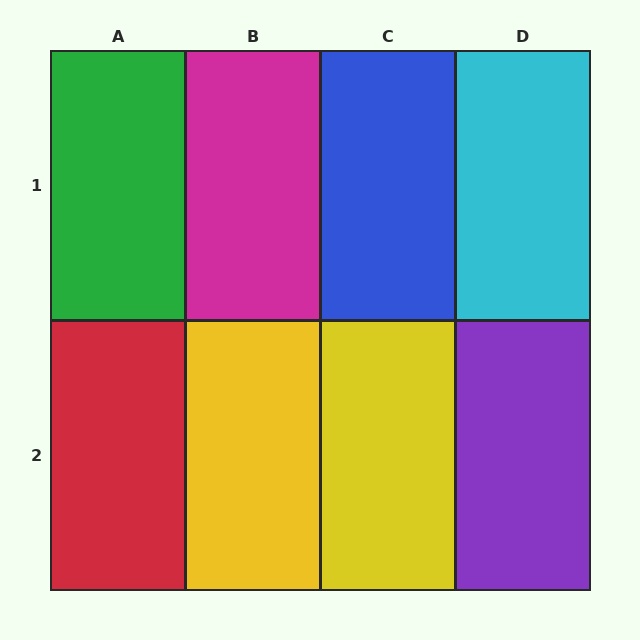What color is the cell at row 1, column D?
Cyan.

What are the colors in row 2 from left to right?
Red, yellow, yellow, purple.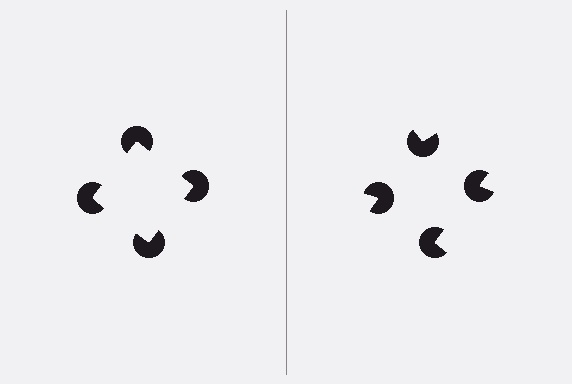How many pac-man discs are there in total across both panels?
8 — 4 on each side.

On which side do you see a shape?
An illusory square appears on the left side. On the right side the wedge cuts are rotated, so no coherent shape forms.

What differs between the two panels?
The pac-man discs are positioned identically on both sides; only the wedge orientations differ. On the left they align to a square; on the right they are misaligned.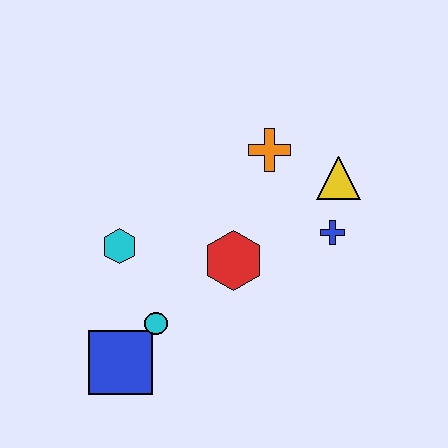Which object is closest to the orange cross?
The yellow triangle is closest to the orange cross.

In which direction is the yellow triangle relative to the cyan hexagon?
The yellow triangle is to the right of the cyan hexagon.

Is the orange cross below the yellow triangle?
No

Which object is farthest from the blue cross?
The blue square is farthest from the blue cross.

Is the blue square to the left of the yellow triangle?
Yes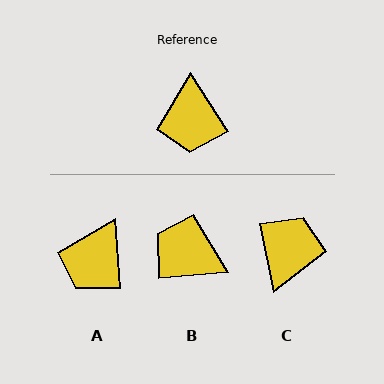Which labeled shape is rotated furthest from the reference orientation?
C, about 159 degrees away.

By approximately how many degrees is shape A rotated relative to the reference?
Approximately 29 degrees clockwise.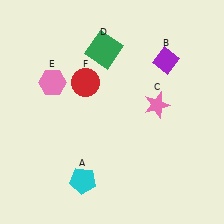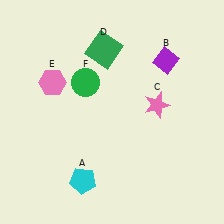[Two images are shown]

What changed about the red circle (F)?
In Image 1, F is red. In Image 2, it changed to green.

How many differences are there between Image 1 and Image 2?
There is 1 difference between the two images.